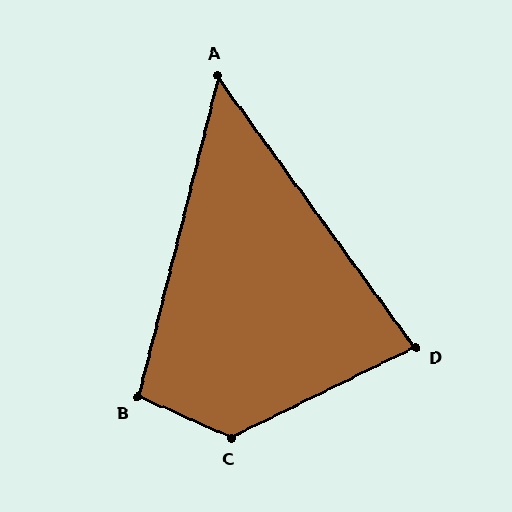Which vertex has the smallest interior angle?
A, at approximately 50 degrees.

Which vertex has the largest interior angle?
C, at approximately 130 degrees.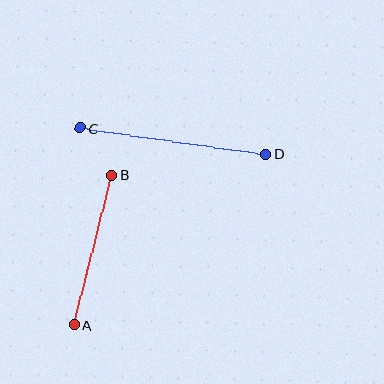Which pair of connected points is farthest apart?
Points C and D are farthest apart.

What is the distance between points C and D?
The distance is approximately 187 pixels.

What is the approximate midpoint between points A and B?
The midpoint is at approximately (93, 250) pixels.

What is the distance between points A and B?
The distance is approximately 154 pixels.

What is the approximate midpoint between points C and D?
The midpoint is at approximately (173, 141) pixels.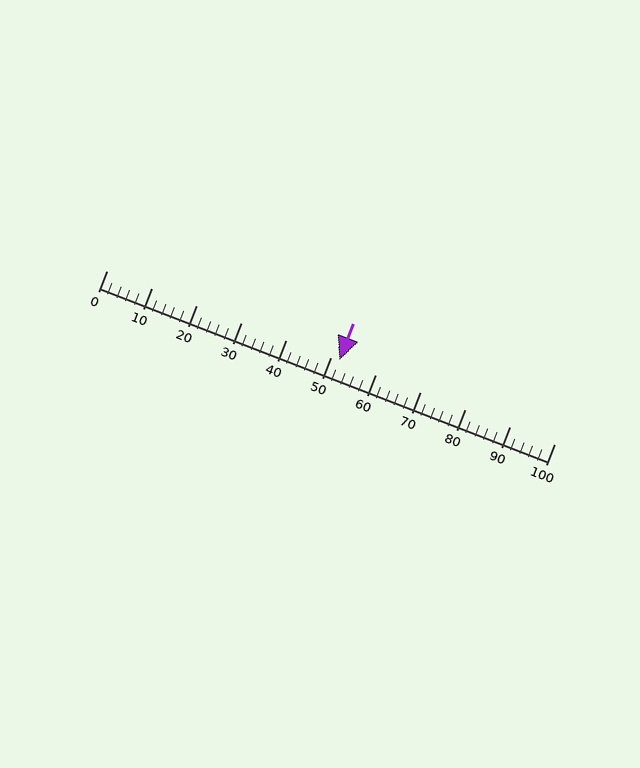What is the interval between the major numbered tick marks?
The major tick marks are spaced 10 units apart.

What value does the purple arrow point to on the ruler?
The purple arrow points to approximately 52.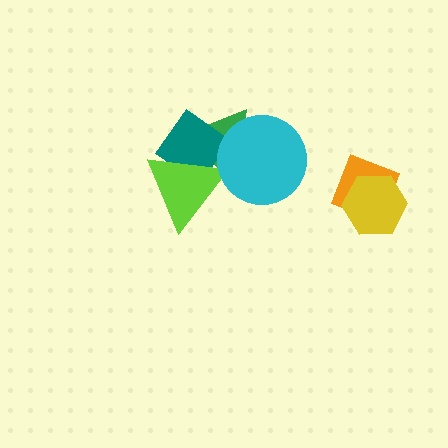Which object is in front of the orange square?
The yellow hexagon is in front of the orange square.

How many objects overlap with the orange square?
1 object overlaps with the orange square.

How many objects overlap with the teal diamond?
2 objects overlap with the teal diamond.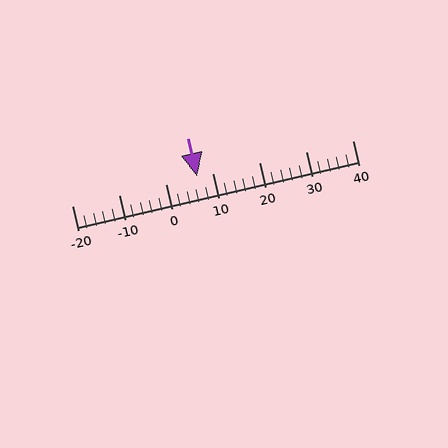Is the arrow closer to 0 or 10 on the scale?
The arrow is closer to 10.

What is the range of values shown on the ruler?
The ruler shows values from -20 to 40.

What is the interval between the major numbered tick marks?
The major tick marks are spaced 10 units apart.